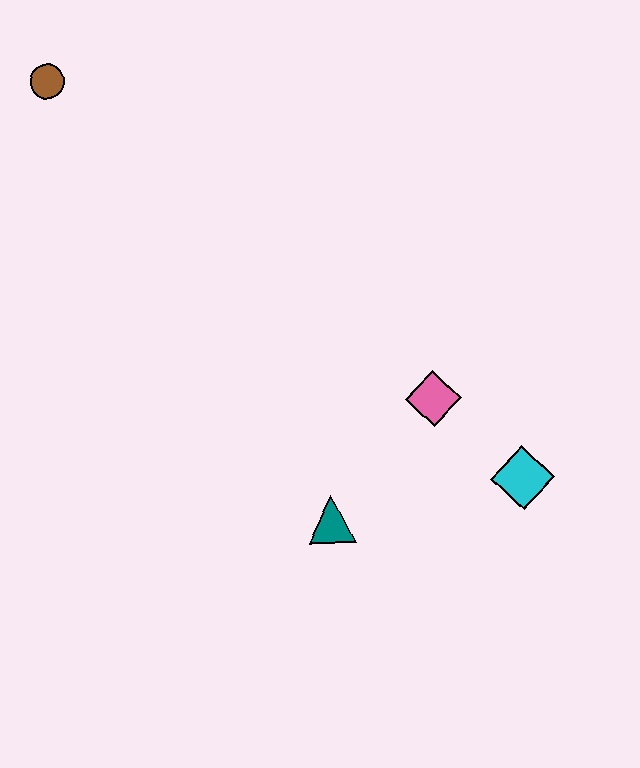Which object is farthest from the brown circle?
The cyan diamond is farthest from the brown circle.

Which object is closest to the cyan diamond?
The pink diamond is closest to the cyan diamond.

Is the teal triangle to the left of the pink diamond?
Yes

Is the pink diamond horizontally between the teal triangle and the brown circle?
No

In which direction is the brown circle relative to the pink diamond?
The brown circle is to the left of the pink diamond.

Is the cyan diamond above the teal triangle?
Yes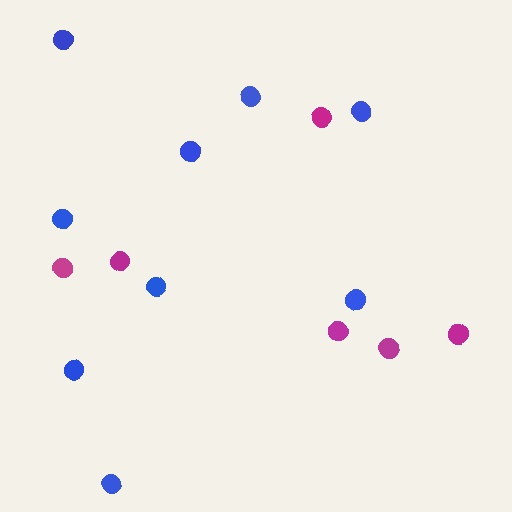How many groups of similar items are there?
There are 2 groups: one group of blue circles (9) and one group of magenta circles (6).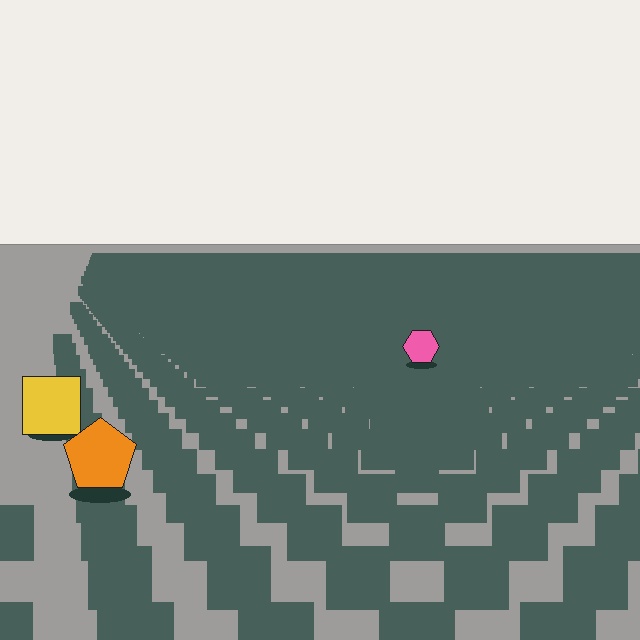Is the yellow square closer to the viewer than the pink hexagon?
Yes. The yellow square is closer — you can tell from the texture gradient: the ground texture is coarser near it.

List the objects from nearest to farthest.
From nearest to farthest: the orange pentagon, the yellow square, the pink hexagon.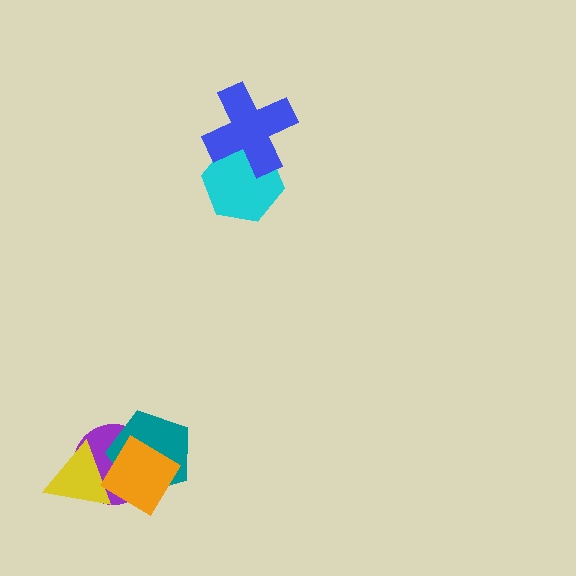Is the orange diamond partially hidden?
No, no other shape covers it.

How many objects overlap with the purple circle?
3 objects overlap with the purple circle.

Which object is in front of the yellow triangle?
The orange diamond is in front of the yellow triangle.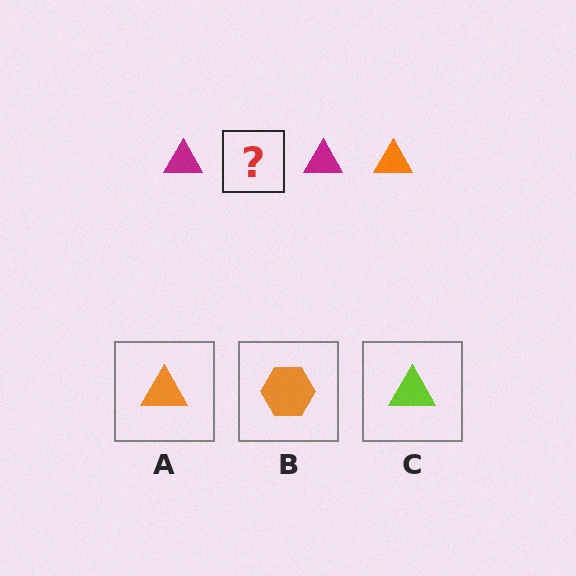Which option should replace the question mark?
Option A.